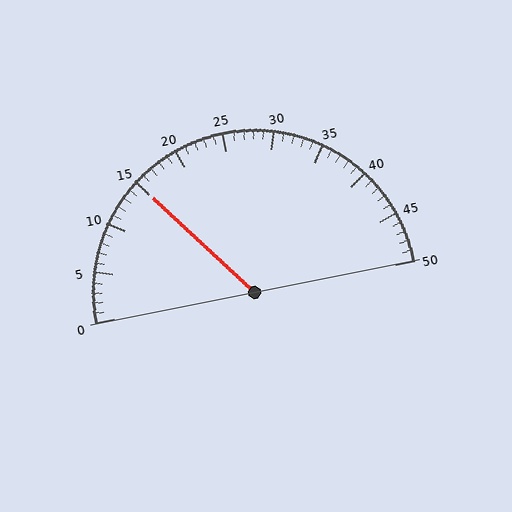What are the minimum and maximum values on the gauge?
The gauge ranges from 0 to 50.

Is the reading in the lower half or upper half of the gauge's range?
The reading is in the lower half of the range (0 to 50).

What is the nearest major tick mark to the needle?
The nearest major tick mark is 15.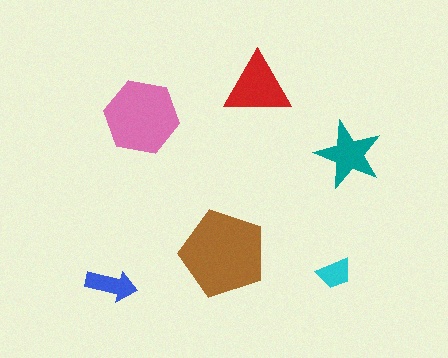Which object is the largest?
The brown pentagon.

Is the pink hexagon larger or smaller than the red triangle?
Larger.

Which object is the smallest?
The cyan trapezoid.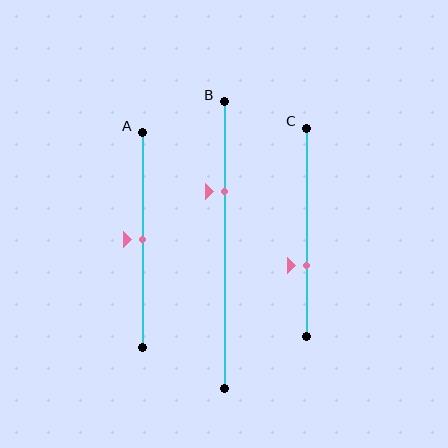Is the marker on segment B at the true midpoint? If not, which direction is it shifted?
No, the marker on segment B is shifted upward by about 19% of the segment length.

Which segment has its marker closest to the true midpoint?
Segment A has its marker closest to the true midpoint.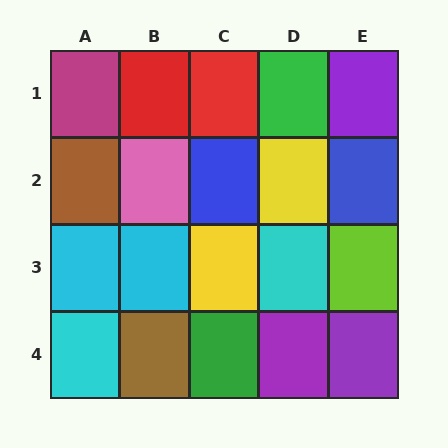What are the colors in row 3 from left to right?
Cyan, cyan, yellow, cyan, lime.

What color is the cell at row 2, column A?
Brown.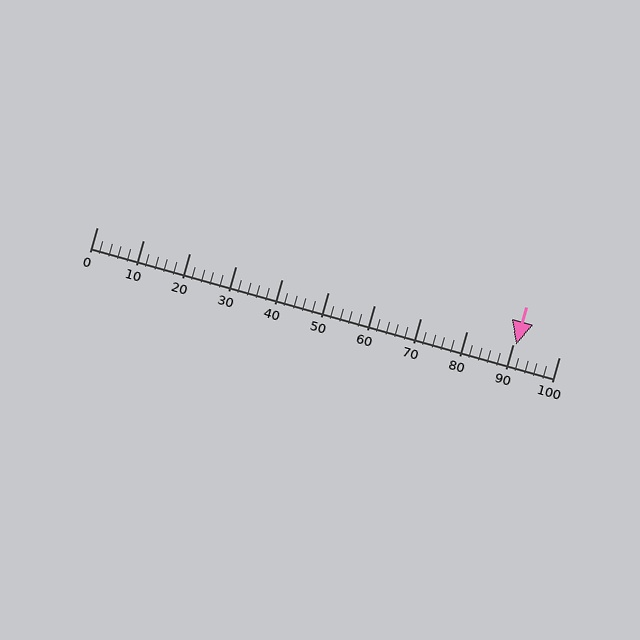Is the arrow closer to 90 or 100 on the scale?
The arrow is closer to 90.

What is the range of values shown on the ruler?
The ruler shows values from 0 to 100.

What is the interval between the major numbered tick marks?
The major tick marks are spaced 10 units apart.